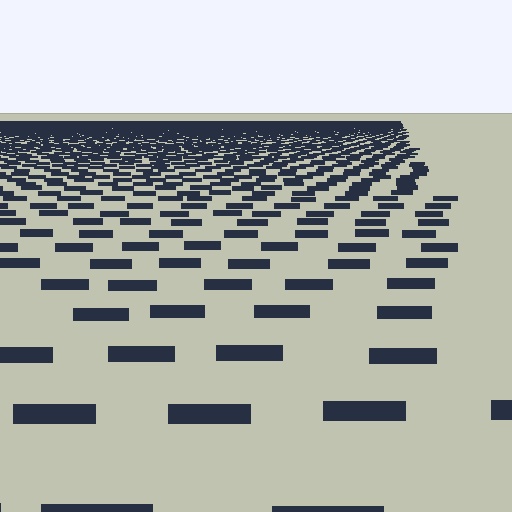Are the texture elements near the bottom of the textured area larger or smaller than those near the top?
Larger. Near the bottom, elements are closer to the viewer and appear at a bigger on-screen size.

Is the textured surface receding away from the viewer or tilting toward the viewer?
The surface is receding away from the viewer. Texture elements get smaller and denser toward the top.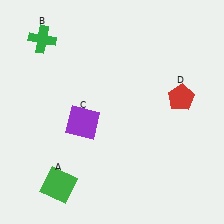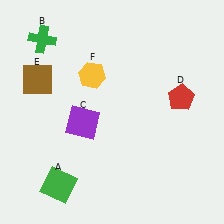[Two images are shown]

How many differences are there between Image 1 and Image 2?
There are 2 differences between the two images.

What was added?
A brown square (E), a yellow hexagon (F) were added in Image 2.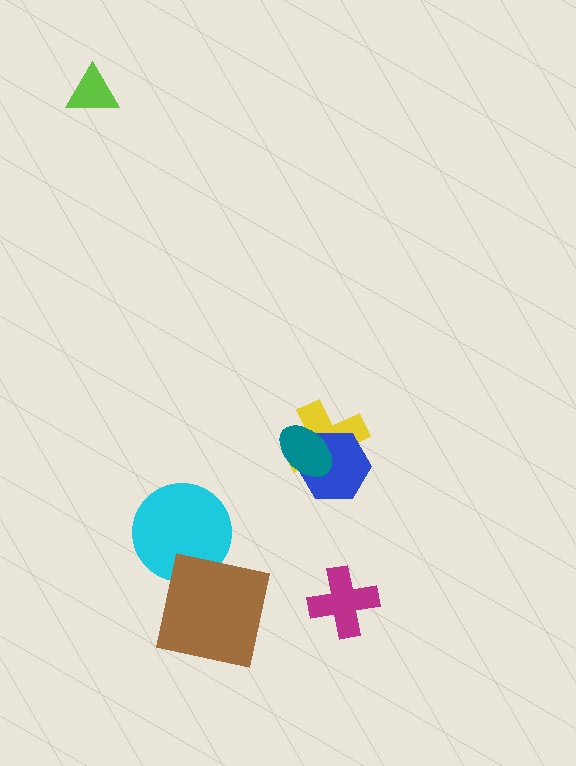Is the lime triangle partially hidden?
No, no other shape covers it.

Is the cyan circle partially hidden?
Yes, it is partially covered by another shape.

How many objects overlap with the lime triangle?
0 objects overlap with the lime triangle.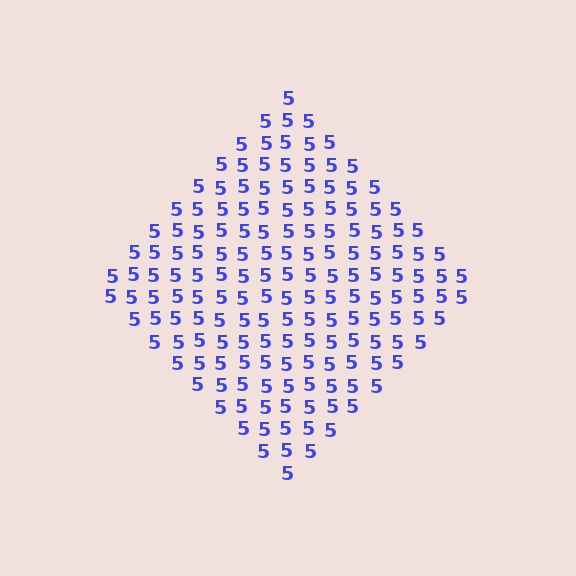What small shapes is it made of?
It is made of small digit 5's.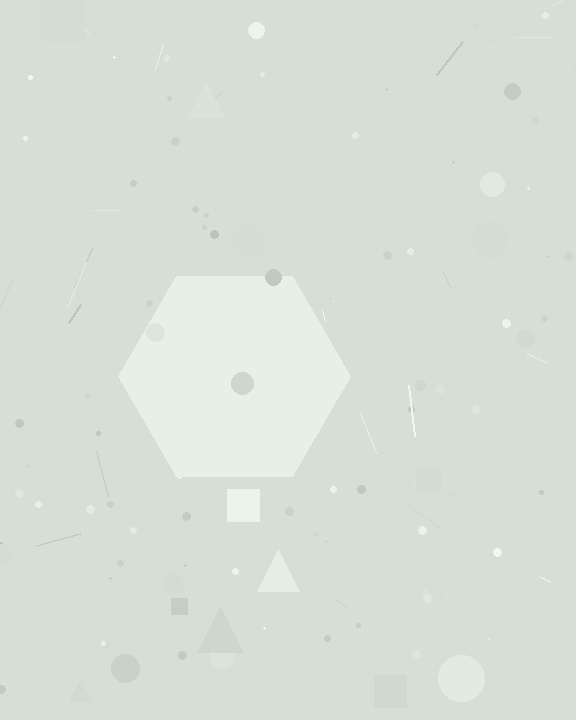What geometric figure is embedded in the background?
A hexagon is embedded in the background.